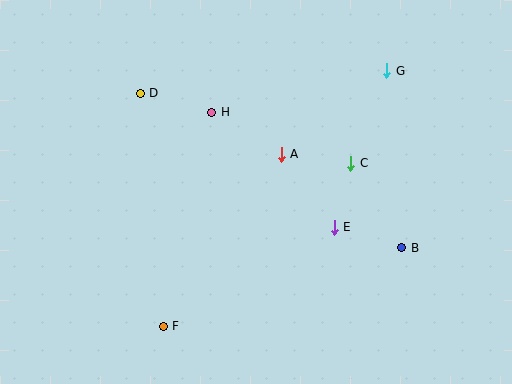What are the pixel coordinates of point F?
Point F is at (163, 326).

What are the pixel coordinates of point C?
Point C is at (351, 163).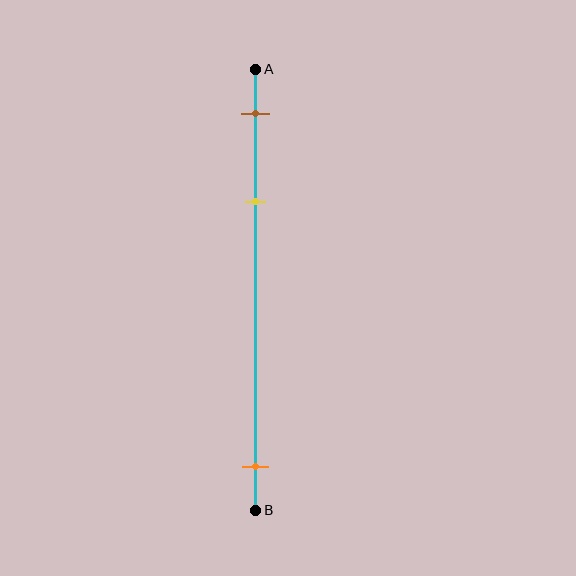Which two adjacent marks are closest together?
The brown and yellow marks are the closest adjacent pair.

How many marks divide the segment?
There are 3 marks dividing the segment.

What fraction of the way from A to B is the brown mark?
The brown mark is approximately 10% (0.1) of the way from A to B.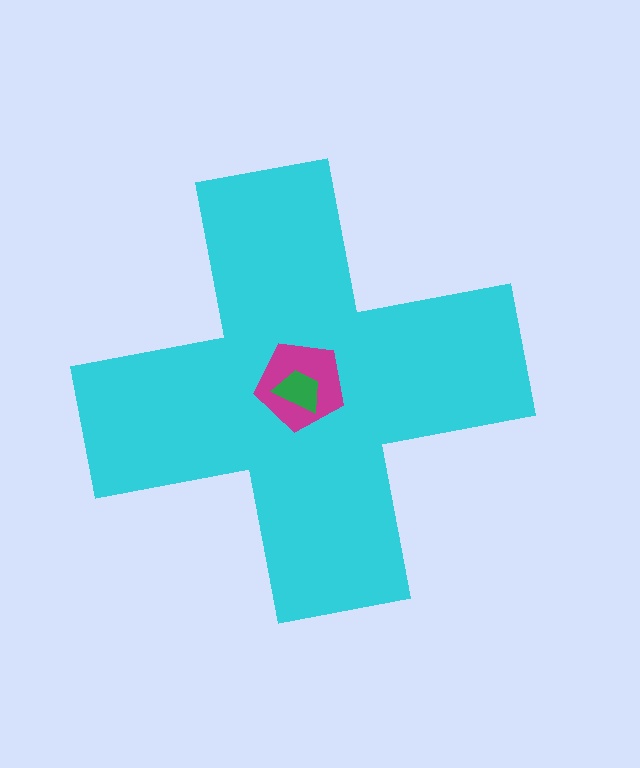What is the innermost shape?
The green trapezoid.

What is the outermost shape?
The cyan cross.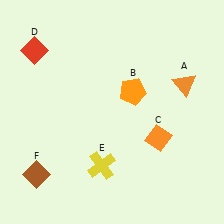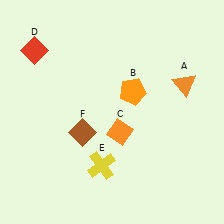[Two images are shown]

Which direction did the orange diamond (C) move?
The orange diamond (C) moved left.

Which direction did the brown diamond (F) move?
The brown diamond (F) moved right.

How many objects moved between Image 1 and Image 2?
2 objects moved between the two images.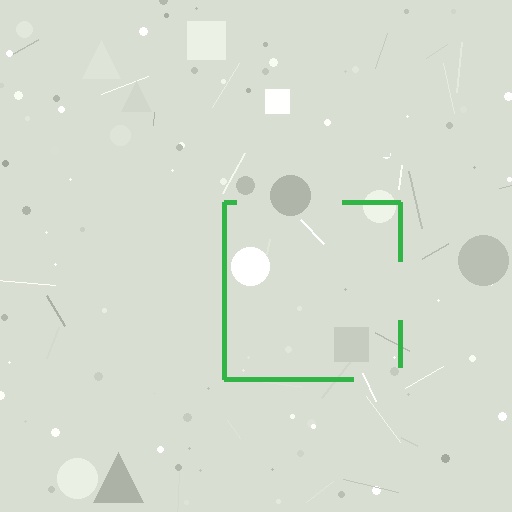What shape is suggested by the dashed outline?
The dashed outline suggests a square.